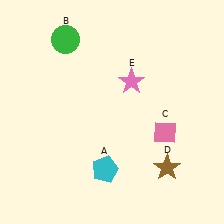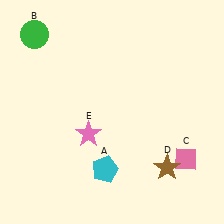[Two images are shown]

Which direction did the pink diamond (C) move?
The pink diamond (C) moved down.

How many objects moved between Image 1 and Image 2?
3 objects moved between the two images.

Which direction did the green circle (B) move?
The green circle (B) moved left.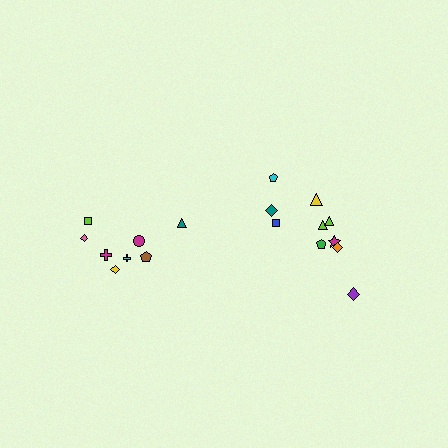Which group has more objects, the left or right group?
The right group.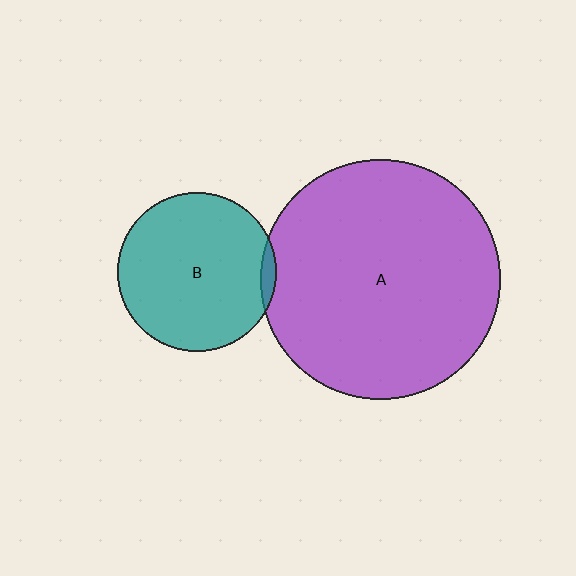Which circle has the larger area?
Circle A (purple).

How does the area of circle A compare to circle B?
Approximately 2.3 times.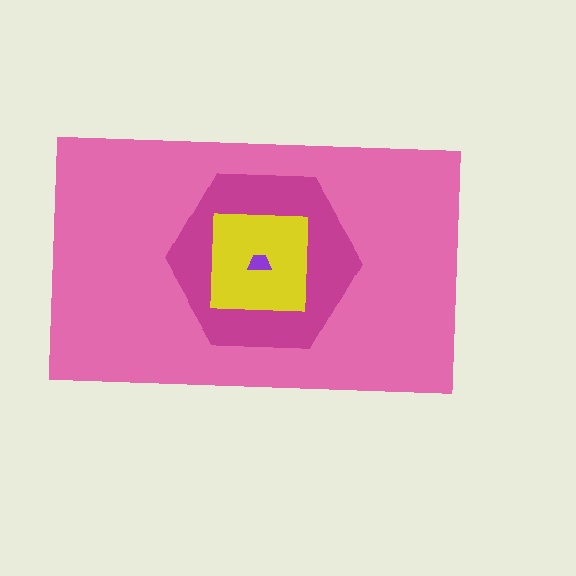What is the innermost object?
The purple trapezoid.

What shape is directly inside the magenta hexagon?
The yellow square.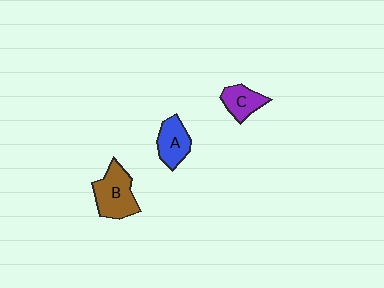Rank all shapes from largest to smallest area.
From largest to smallest: B (brown), A (blue), C (purple).